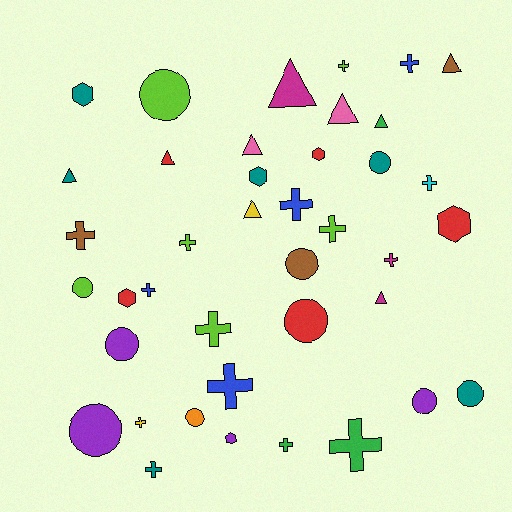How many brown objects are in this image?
There are 3 brown objects.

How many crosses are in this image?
There are 15 crosses.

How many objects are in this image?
There are 40 objects.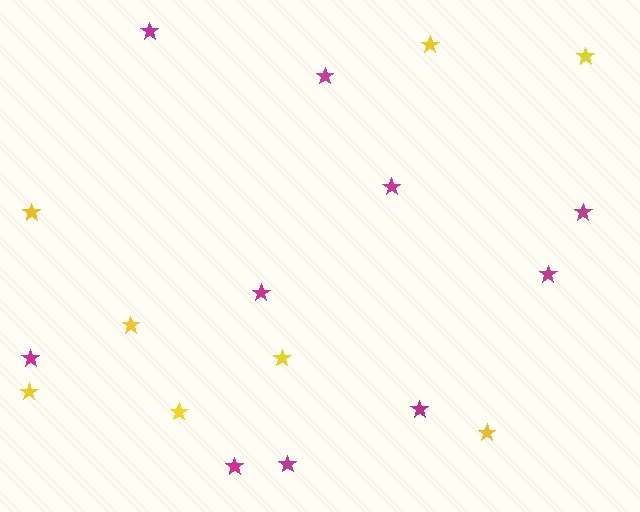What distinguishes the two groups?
There are 2 groups: one group of magenta stars (10) and one group of yellow stars (8).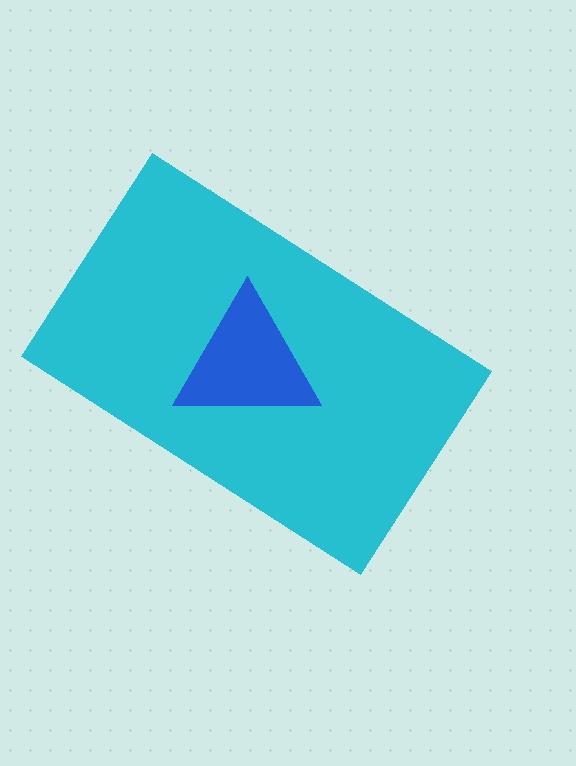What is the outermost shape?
The cyan rectangle.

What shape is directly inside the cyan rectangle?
The blue triangle.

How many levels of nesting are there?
2.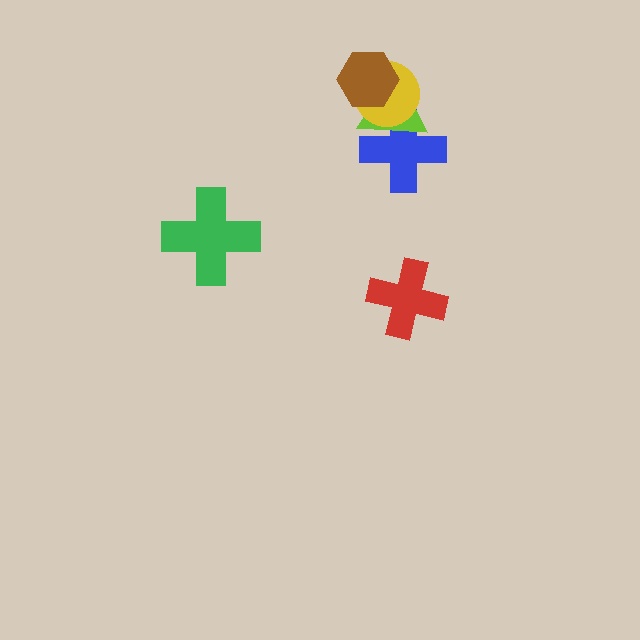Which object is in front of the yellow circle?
The brown hexagon is in front of the yellow circle.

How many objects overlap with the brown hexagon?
2 objects overlap with the brown hexagon.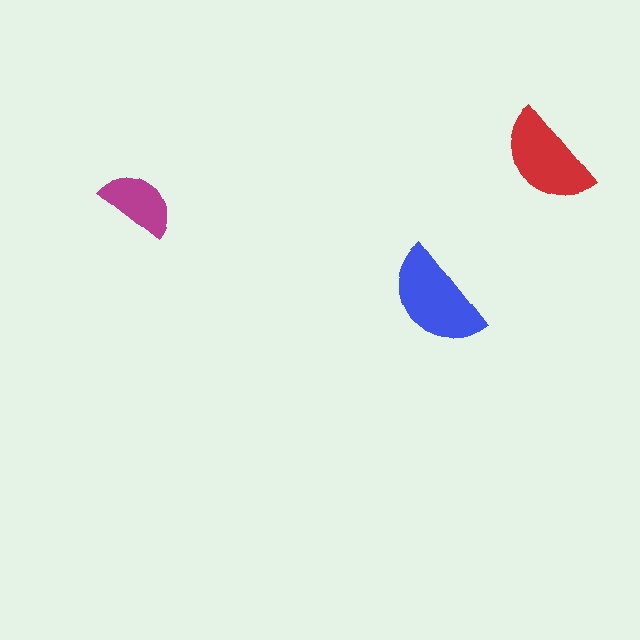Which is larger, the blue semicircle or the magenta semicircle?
The blue one.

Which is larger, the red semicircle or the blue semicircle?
The blue one.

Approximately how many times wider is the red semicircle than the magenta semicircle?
About 1.5 times wider.